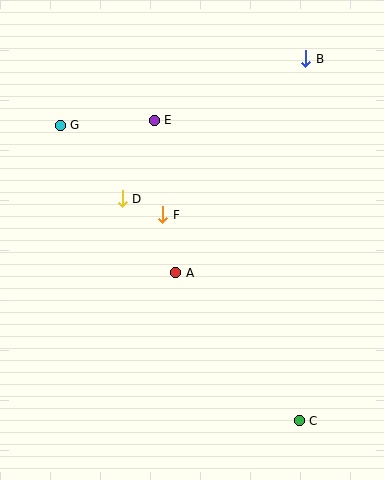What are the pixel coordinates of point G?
Point G is at (60, 125).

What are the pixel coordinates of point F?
Point F is at (163, 215).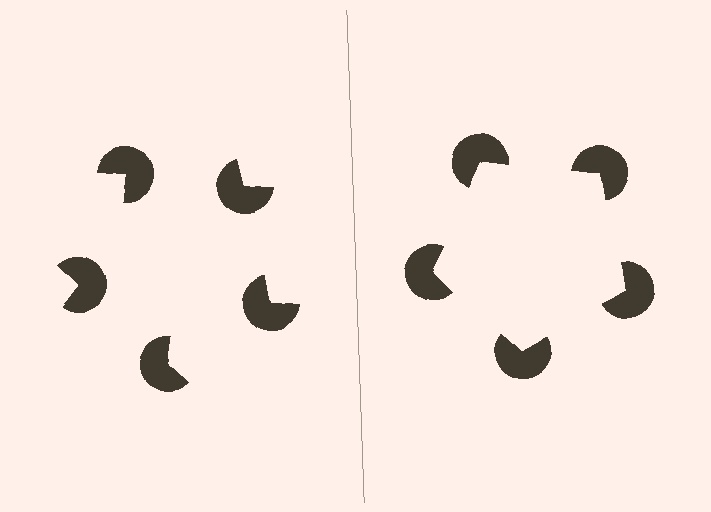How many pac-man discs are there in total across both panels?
10 — 5 on each side.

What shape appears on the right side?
An illusory pentagon.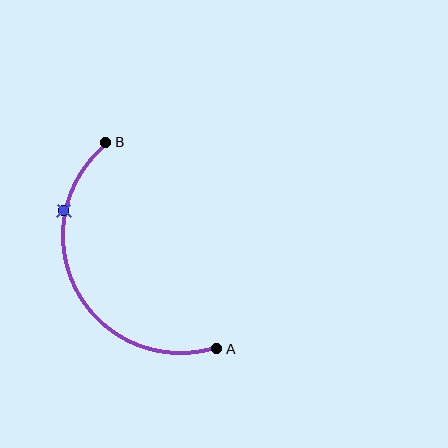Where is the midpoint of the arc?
The arc midpoint is the point on the curve farthest from the straight line joining A and B. It sits to the left of that line.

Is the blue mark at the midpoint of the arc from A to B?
No. The blue mark lies on the arc but is closer to endpoint B. The arc midpoint would be at the point on the curve equidistant along the arc from both A and B.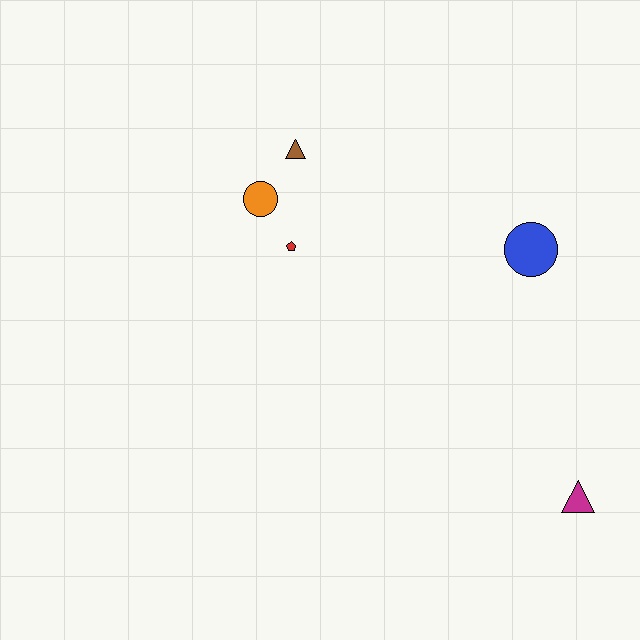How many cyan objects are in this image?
There are no cyan objects.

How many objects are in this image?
There are 5 objects.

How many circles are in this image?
There are 2 circles.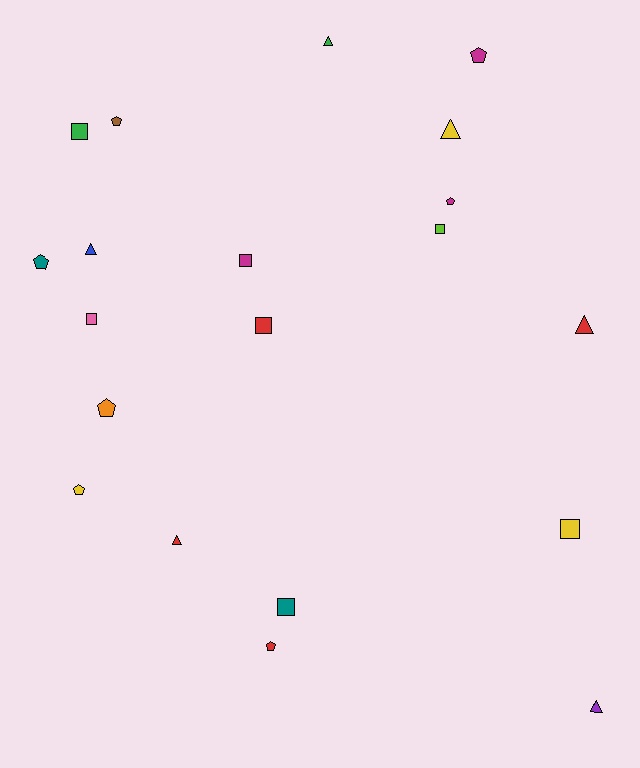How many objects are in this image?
There are 20 objects.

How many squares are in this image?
There are 7 squares.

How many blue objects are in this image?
There is 1 blue object.